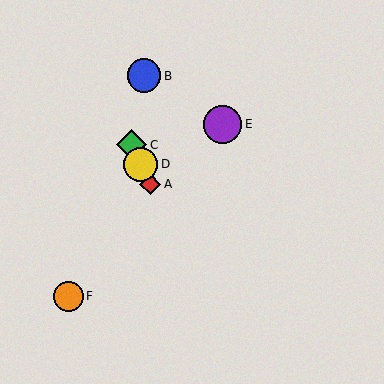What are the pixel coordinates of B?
Object B is at (144, 76).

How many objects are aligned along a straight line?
3 objects (A, C, D) are aligned along a straight line.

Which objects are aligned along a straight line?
Objects A, C, D are aligned along a straight line.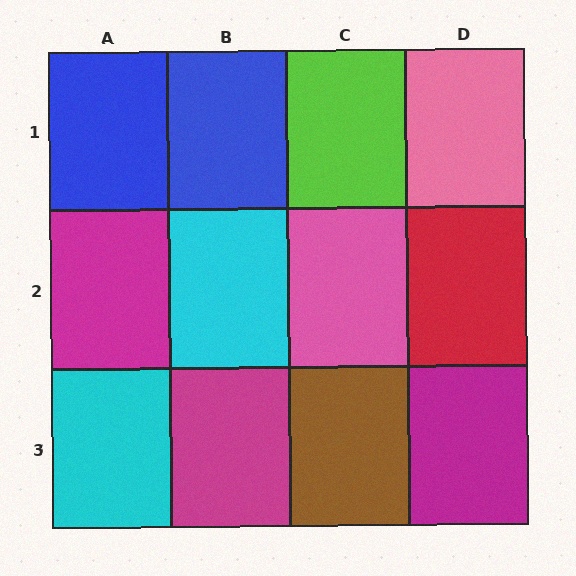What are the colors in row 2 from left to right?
Magenta, cyan, pink, red.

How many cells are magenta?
3 cells are magenta.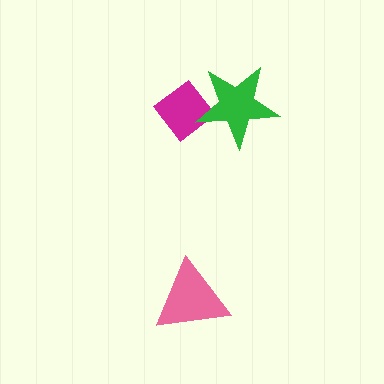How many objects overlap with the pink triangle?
0 objects overlap with the pink triangle.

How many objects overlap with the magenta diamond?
1 object overlaps with the magenta diamond.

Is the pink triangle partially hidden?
No, no other shape covers it.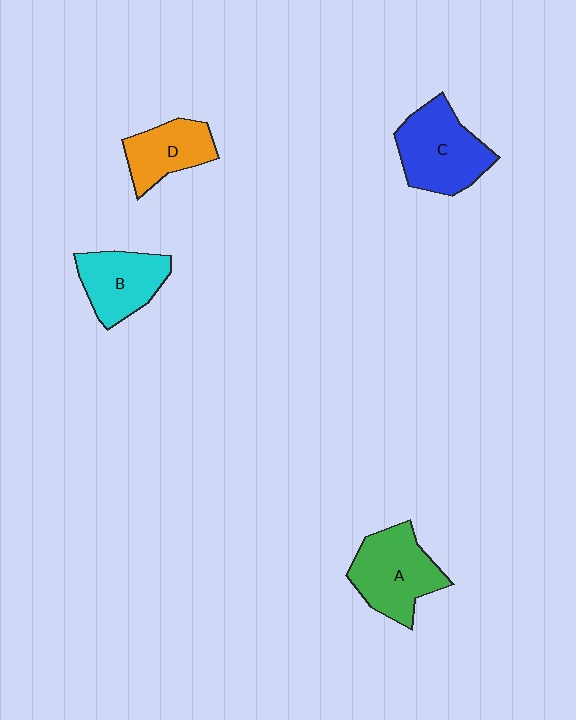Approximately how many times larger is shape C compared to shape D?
Approximately 1.4 times.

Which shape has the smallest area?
Shape D (orange).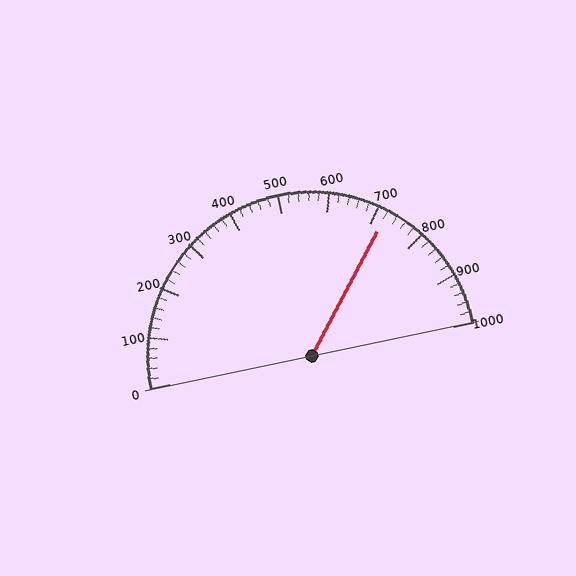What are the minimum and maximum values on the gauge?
The gauge ranges from 0 to 1000.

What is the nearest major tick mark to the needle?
The nearest major tick mark is 700.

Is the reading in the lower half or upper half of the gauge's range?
The reading is in the upper half of the range (0 to 1000).